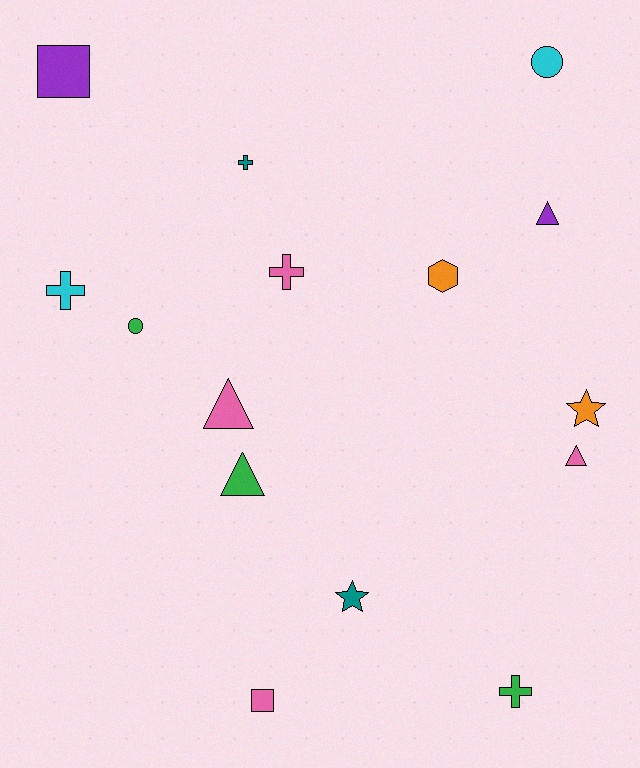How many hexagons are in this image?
There is 1 hexagon.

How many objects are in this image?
There are 15 objects.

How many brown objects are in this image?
There are no brown objects.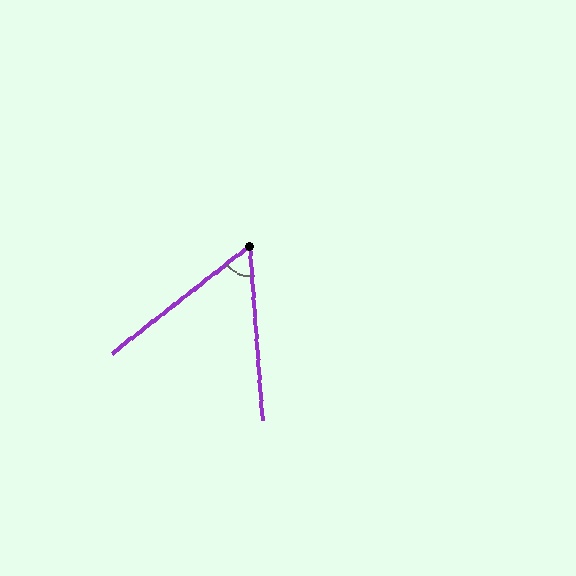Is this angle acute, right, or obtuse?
It is acute.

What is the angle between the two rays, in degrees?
Approximately 56 degrees.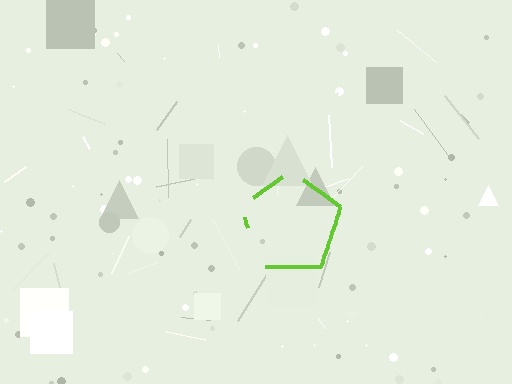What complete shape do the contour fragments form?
The contour fragments form a pentagon.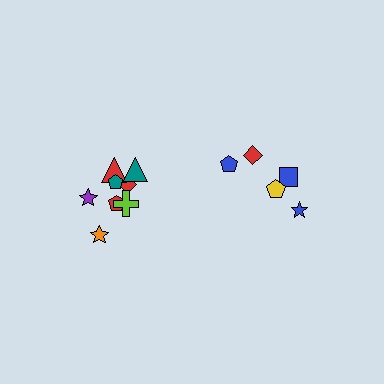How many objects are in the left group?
There are 8 objects.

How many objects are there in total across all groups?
There are 13 objects.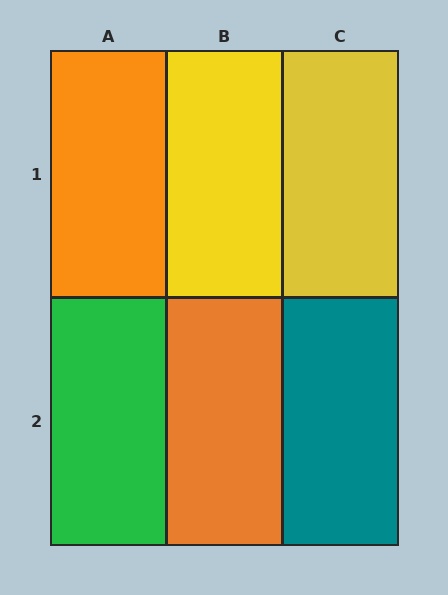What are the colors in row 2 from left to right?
Green, orange, teal.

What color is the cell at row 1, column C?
Yellow.